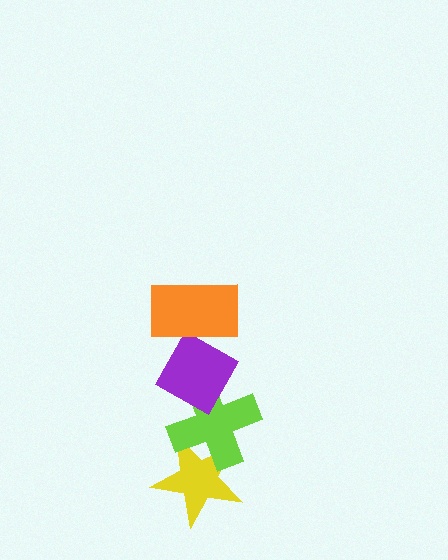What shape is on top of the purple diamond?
The orange rectangle is on top of the purple diamond.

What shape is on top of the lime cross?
The purple diamond is on top of the lime cross.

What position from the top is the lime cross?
The lime cross is 3rd from the top.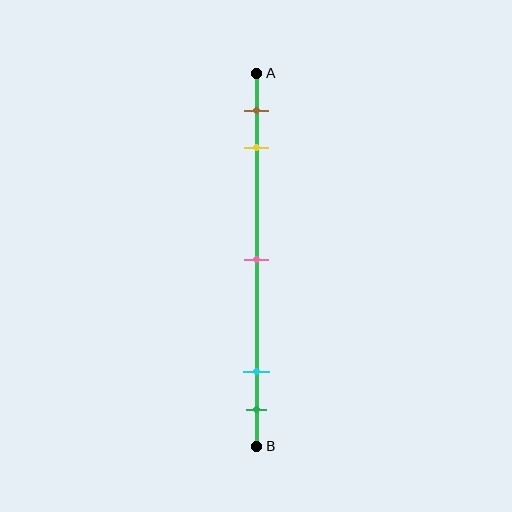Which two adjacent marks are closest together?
The cyan and green marks are the closest adjacent pair.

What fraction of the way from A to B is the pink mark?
The pink mark is approximately 50% (0.5) of the way from A to B.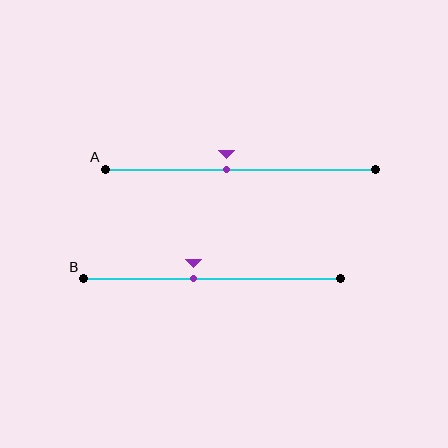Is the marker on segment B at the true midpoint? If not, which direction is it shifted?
No, the marker on segment B is shifted to the left by about 7% of the segment length.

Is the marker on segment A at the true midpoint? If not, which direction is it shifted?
No, the marker on segment A is shifted to the left by about 5% of the segment length.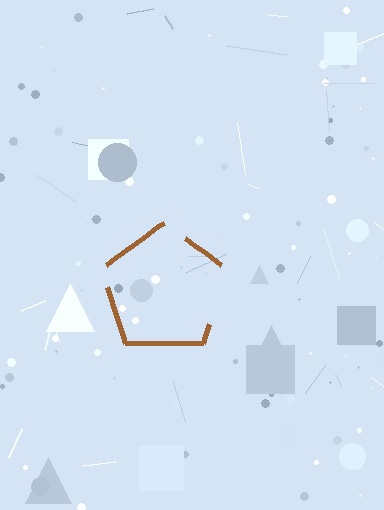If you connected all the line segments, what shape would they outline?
They would outline a pentagon.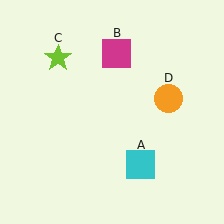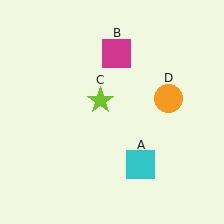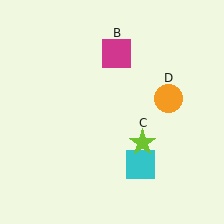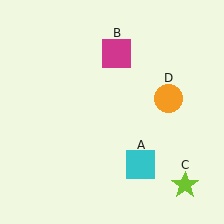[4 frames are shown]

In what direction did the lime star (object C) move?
The lime star (object C) moved down and to the right.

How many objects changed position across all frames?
1 object changed position: lime star (object C).